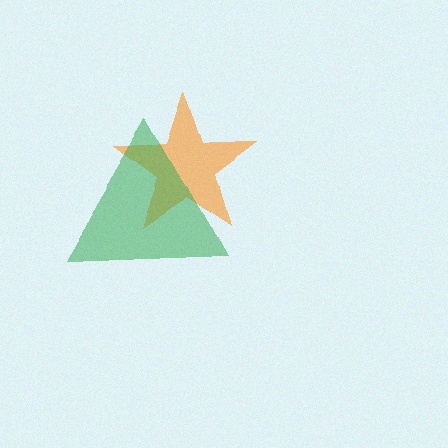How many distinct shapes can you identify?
There are 2 distinct shapes: an orange star, a green triangle.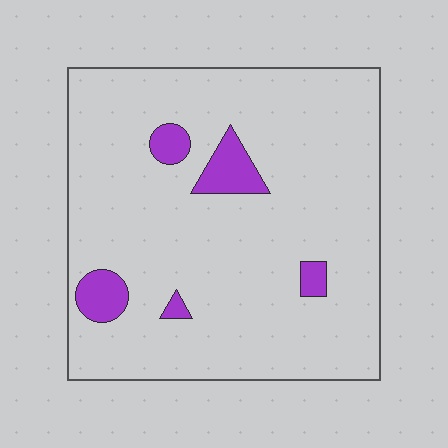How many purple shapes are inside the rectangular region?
5.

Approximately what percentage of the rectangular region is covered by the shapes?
Approximately 10%.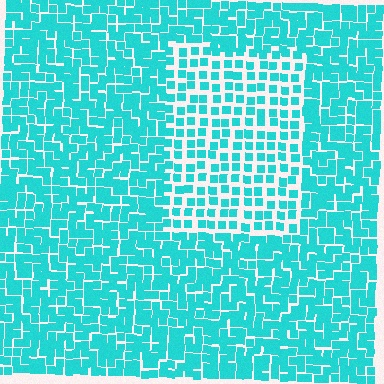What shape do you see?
I see a rectangle.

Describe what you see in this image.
The image contains small cyan elements arranged at two different densities. A rectangle-shaped region is visible where the elements are less densely packed than the surrounding area.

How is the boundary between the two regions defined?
The boundary is defined by a change in element density (approximately 1.8x ratio). All elements are the same color, size, and shape.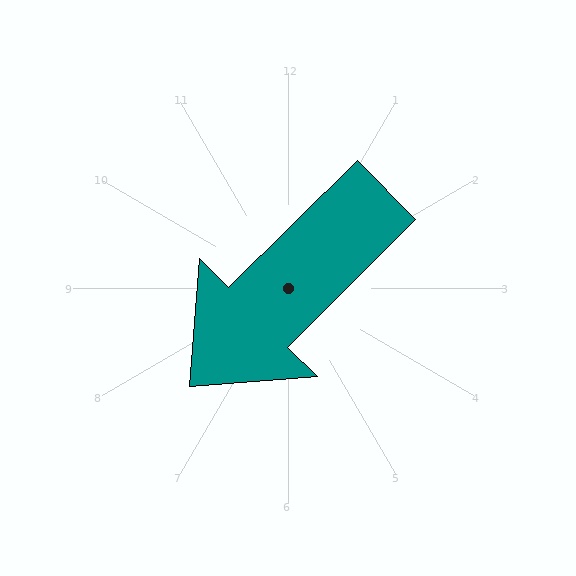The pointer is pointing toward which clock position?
Roughly 8 o'clock.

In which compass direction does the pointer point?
Southwest.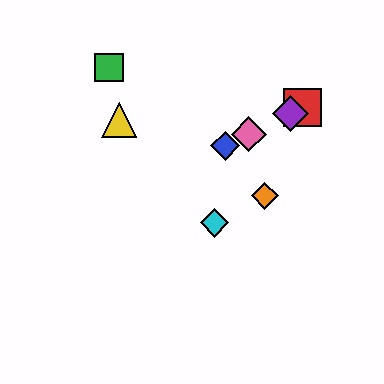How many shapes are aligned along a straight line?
4 shapes (the red square, the blue diamond, the purple diamond, the pink diamond) are aligned along a straight line.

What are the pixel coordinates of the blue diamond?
The blue diamond is at (225, 146).